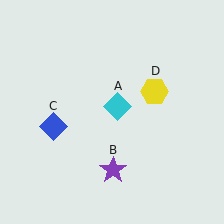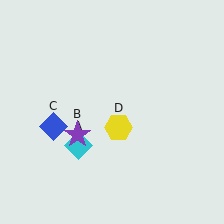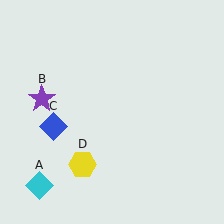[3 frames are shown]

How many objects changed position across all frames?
3 objects changed position: cyan diamond (object A), purple star (object B), yellow hexagon (object D).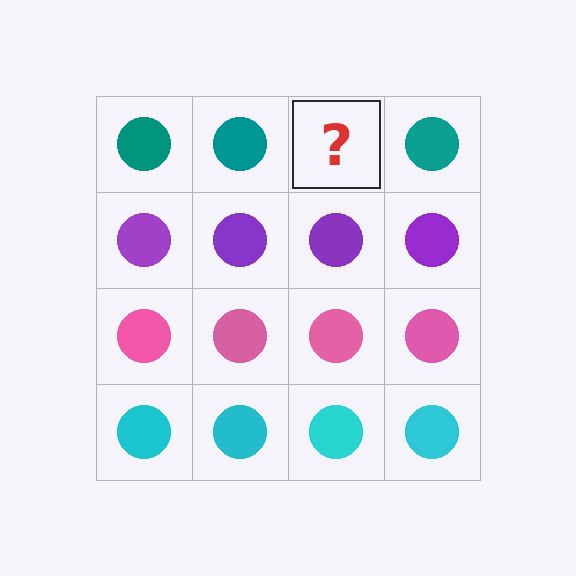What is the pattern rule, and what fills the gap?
The rule is that each row has a consistent color. The gap should be filled with a teal circle.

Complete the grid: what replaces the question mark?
The question mark should be replaced with a teal circle.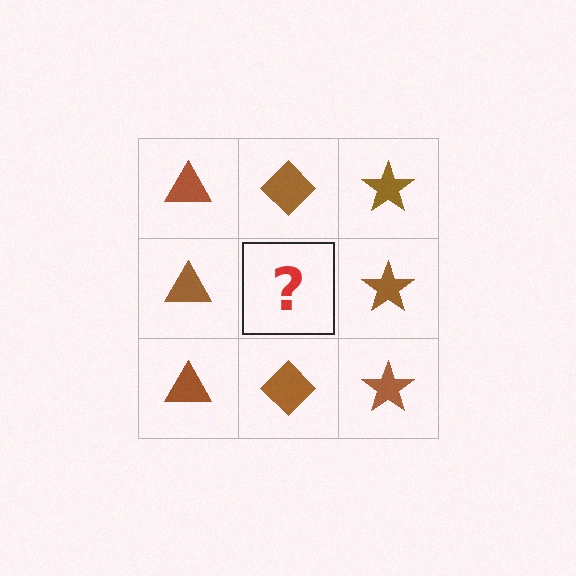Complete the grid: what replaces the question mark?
The question mark should be replaced with a brown diamond.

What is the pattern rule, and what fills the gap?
The rule is that each column has a consistent shape. The gap should be filled with a brown diamond.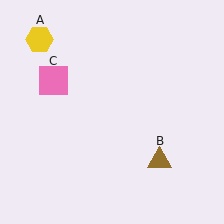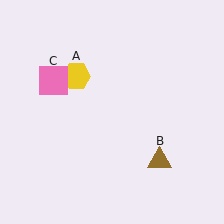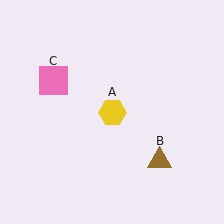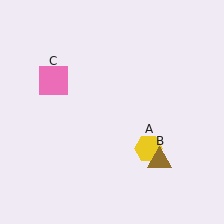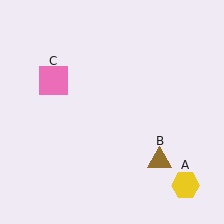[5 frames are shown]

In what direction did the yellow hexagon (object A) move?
The yellow hexagon (object A) moved down and to the right.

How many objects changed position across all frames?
1 object changed position: yellow hexagon (object A).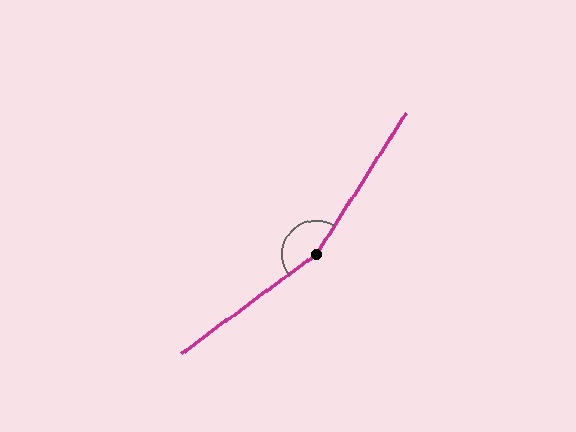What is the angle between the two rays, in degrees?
Approximately 159 degrees.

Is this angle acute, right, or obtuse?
It is obtuse.